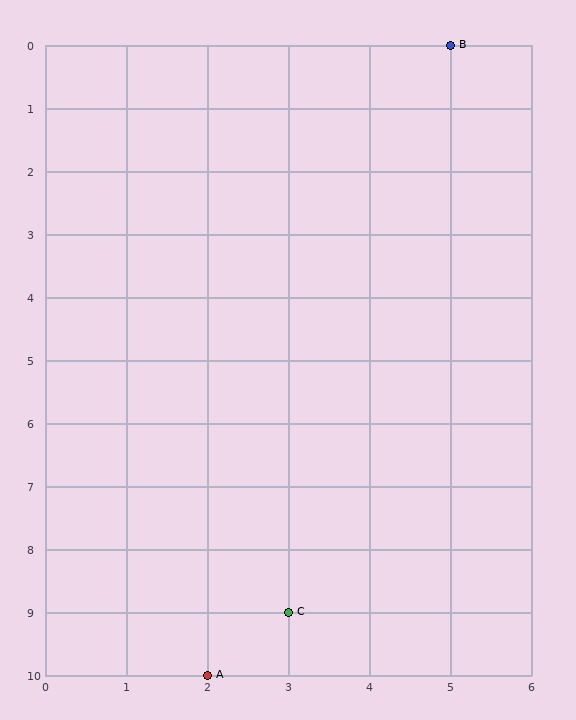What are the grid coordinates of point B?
Point B is at grid coordinates (5, 0).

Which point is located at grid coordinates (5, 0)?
Point B is at (5, 0).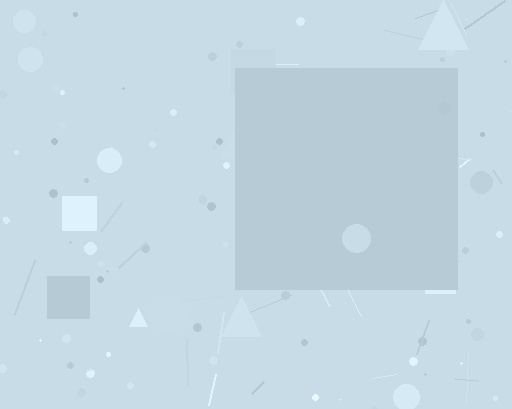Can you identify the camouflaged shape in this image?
The camouflaged shape is a square.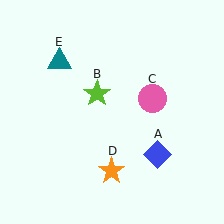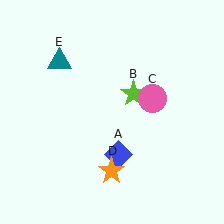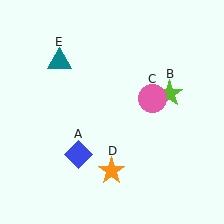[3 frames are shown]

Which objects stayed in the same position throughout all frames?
Pink circle (object C) and orange star (object D) and teal triangle (object E) remained stationary.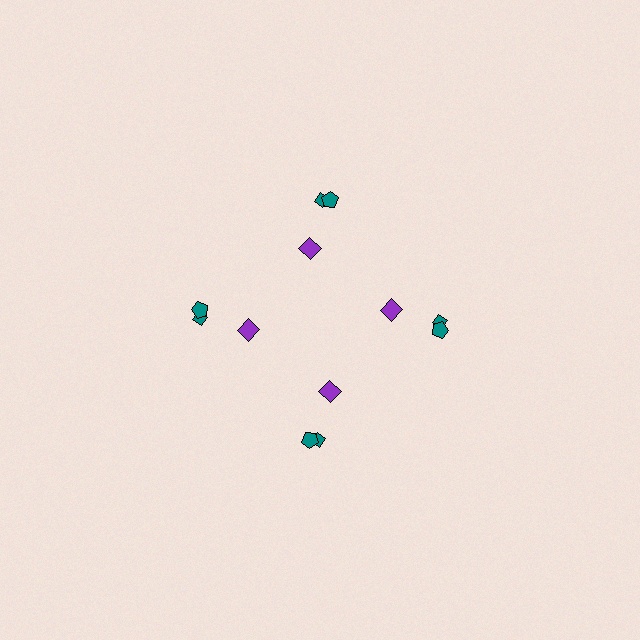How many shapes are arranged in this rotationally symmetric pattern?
There are 12 shapes, arranged in 4 groups of 3.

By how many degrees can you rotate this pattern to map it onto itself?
The pattern maps onto itself every 90 degrees of rotation.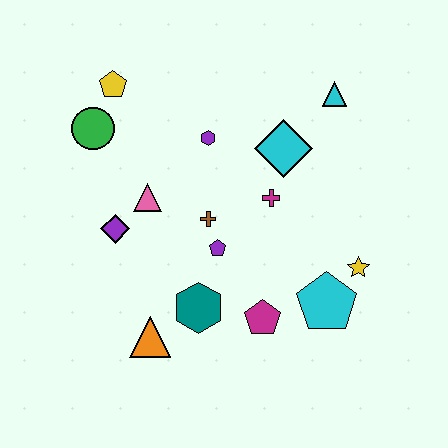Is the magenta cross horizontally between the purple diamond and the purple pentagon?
No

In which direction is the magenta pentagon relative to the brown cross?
The magenta pentagon is below the brown cross.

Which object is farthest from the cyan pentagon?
The yellow pentagon is farthest from the cyan pentagon.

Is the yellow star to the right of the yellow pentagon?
Yes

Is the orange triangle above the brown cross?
No